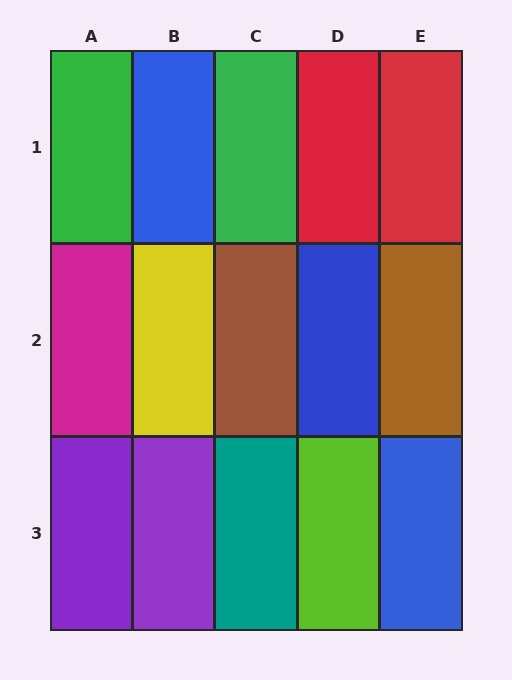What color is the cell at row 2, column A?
Magenta.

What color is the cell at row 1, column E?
Red.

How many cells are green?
2 cells are green.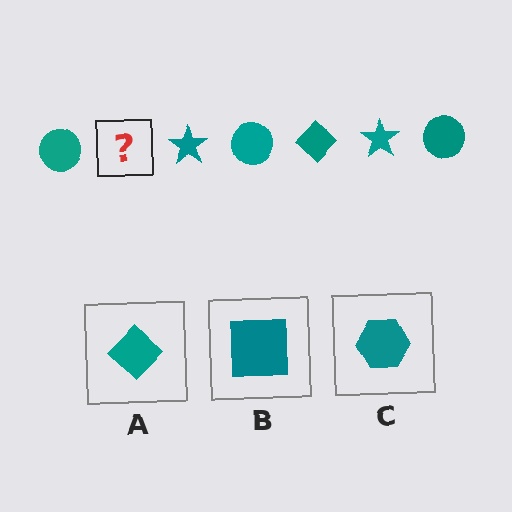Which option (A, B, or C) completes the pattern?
A.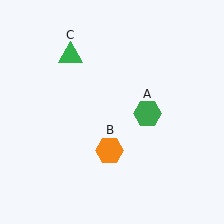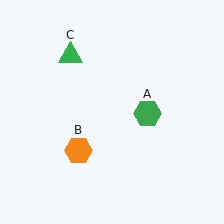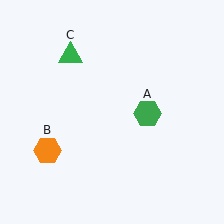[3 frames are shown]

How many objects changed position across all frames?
1 object changed position: orange hexagon (object B).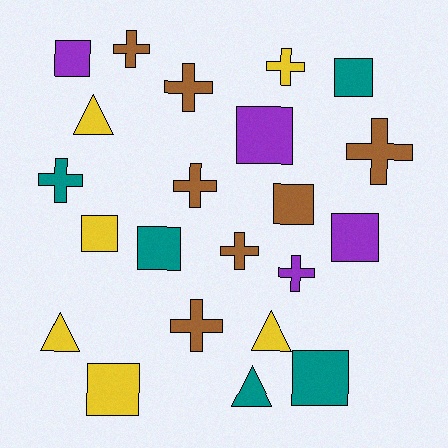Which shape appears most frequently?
Square, with 9 objects.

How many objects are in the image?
There are 22 objects.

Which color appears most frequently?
Brown, with 7 objects.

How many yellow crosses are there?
There is 1 yellow cross.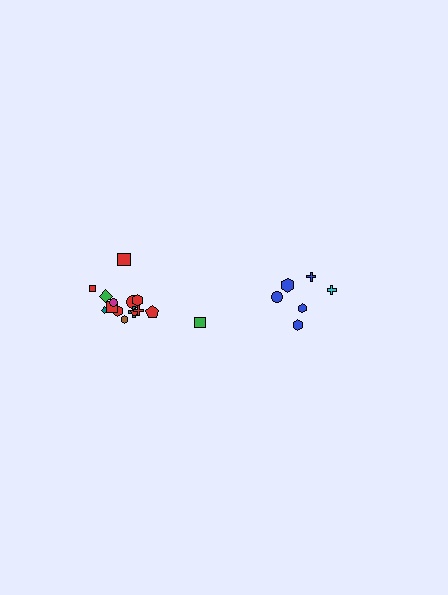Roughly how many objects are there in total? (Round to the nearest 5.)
Roughly 20 objects in total.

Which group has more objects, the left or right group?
The left group.